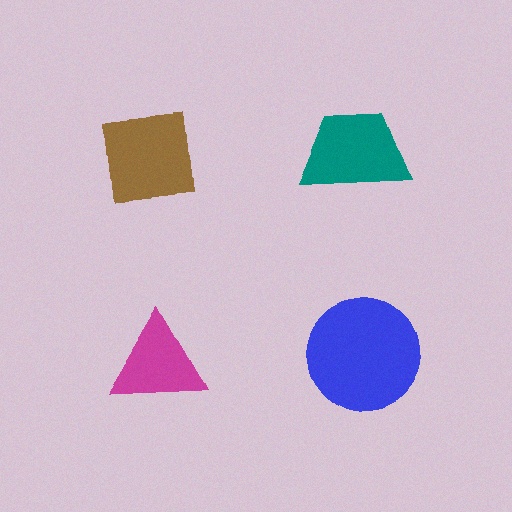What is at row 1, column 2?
A teal trapezoid.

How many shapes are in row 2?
2 shapes.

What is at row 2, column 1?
A magenta triangle.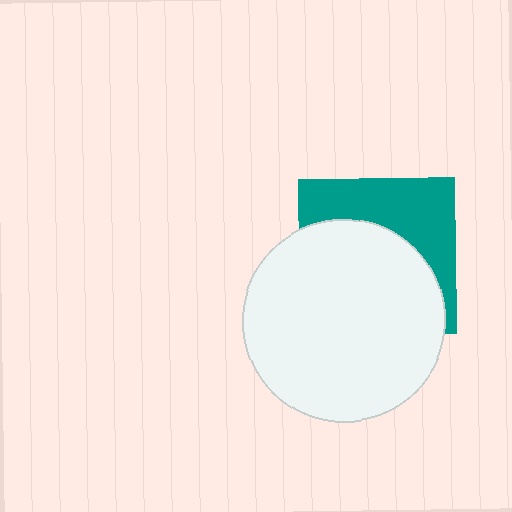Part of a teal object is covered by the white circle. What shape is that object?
It is a square.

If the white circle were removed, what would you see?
You would see the complete teal square.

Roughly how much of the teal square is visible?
A small part of it is visible (roughly 40%).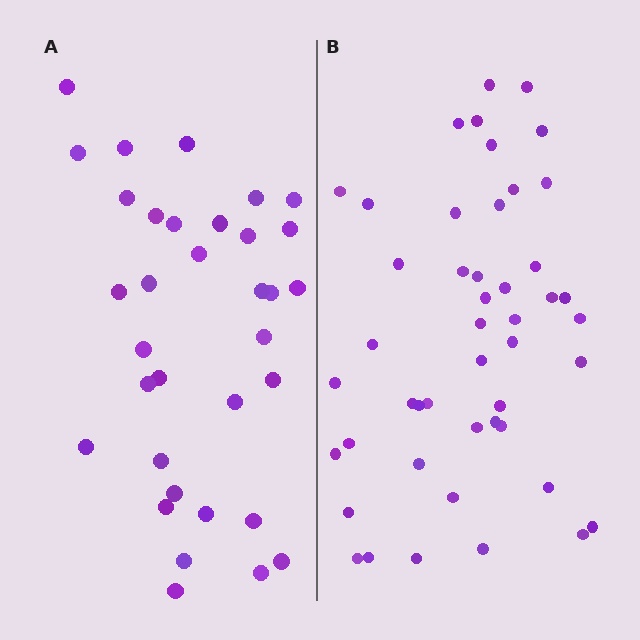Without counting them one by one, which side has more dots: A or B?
Region B (the right region) has more dots.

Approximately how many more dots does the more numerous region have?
Region B has approximately 15 more dots than region A.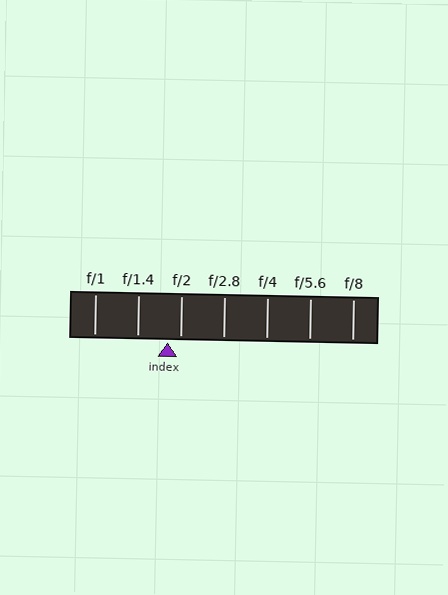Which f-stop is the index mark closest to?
The index mark is closest to f/2.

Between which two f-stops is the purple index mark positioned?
The index mark is between f/1.4 and f/2.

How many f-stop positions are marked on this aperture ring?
There are 7 f-stop positions marked.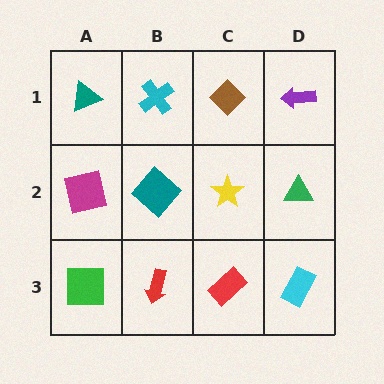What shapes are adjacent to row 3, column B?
A teal diamond (row 2, column B), a green square (row 3, column A), a red rectangle (row 3, column C).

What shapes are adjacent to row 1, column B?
A teal diamond (row 2, column B), a teal triangle (row 1, column A), a brown diamond (row 1, column C).